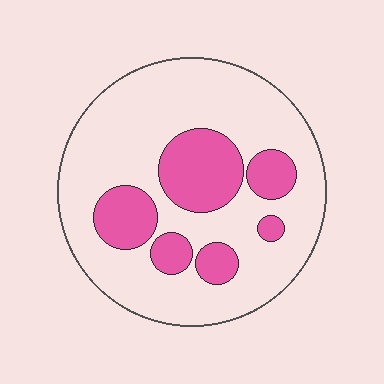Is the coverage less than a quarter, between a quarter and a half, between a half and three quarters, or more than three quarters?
Between a quarter and a half.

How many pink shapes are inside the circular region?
6.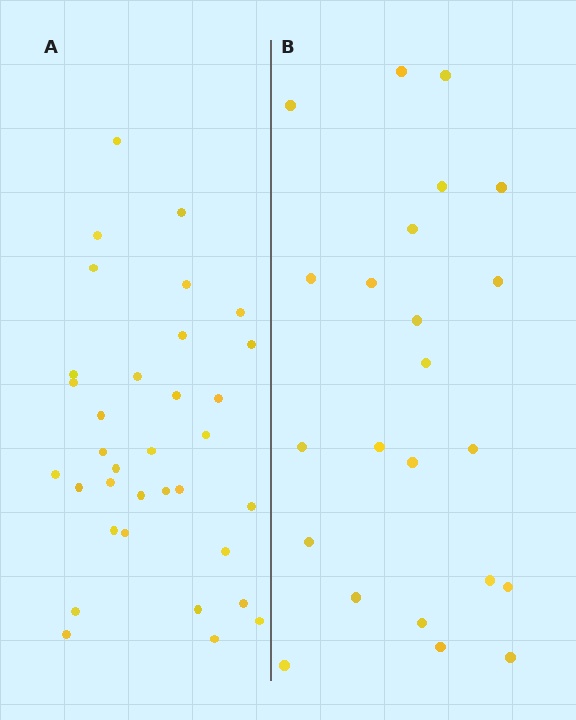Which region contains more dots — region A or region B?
Region A (the left region) has more dots.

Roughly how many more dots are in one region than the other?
Region A has roughly 12 or so more dots than region B.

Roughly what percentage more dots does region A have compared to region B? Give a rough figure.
About 50% more.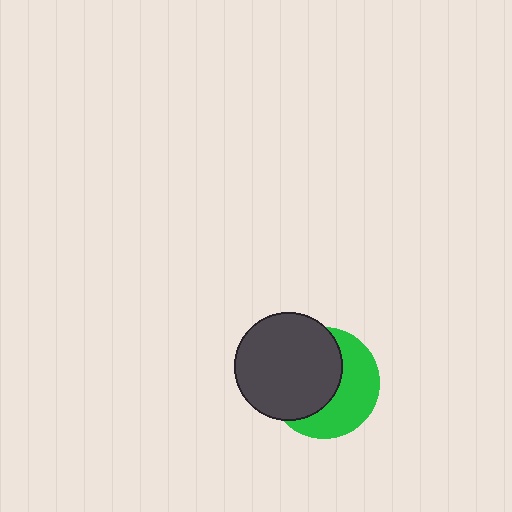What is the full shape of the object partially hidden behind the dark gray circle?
The partially hidden object is a green circle.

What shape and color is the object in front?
The object in front is a dark gray circle.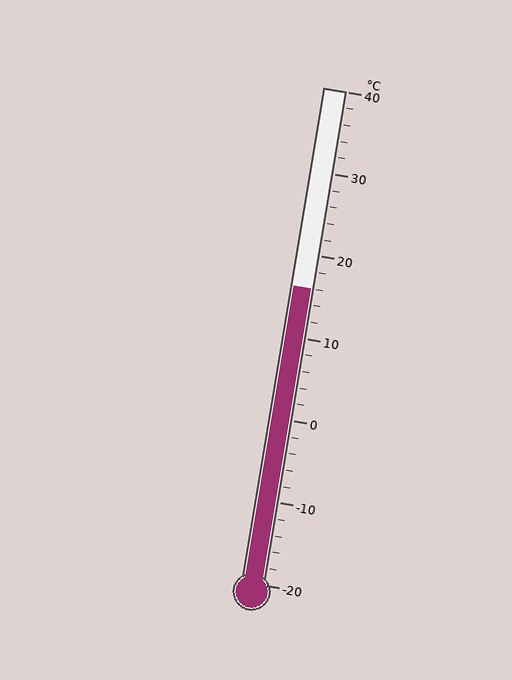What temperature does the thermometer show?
The thermometer shows approximately 16°C.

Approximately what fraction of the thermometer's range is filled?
The thermometer is filled to approximately 60% of its range.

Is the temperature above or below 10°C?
The temperature is above 10°C.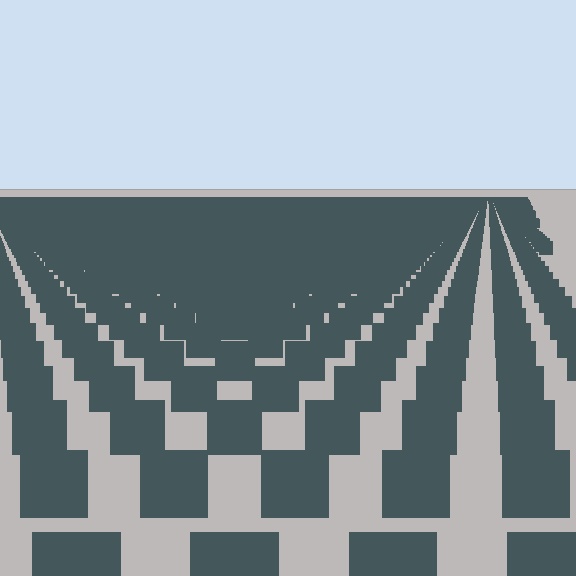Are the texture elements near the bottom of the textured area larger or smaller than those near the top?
Larger. Near the bottom, elements are closer to the viewer and appear at a bigger on-screen size.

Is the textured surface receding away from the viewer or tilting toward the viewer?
The surface is receding away from the viewer. Texture elements get smaller and denser toward the top.